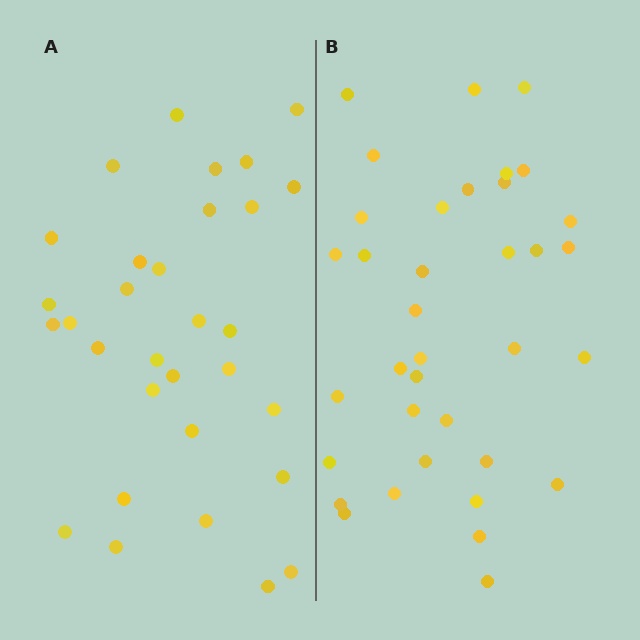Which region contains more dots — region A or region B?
Region B (the right region) has more dots.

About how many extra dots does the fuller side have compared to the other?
Region B has about 5 more dots than region A.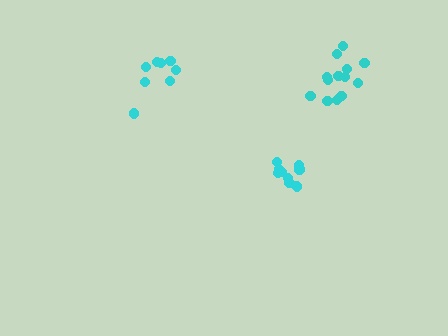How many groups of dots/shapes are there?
There are 3 groups.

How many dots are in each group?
Group 1: 13 dots, Group 2: 8 dots, Group 3: 9 dots (30 total).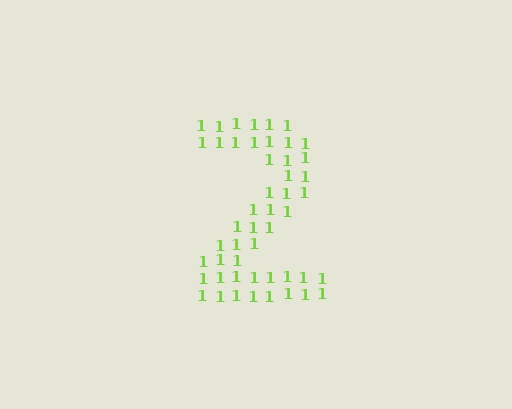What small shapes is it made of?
It is made of small digit 1's.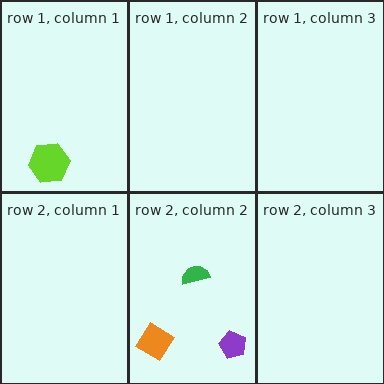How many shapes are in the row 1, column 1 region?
1.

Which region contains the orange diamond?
The row 2, column 2 region.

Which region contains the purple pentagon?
The row 2, column 2 region.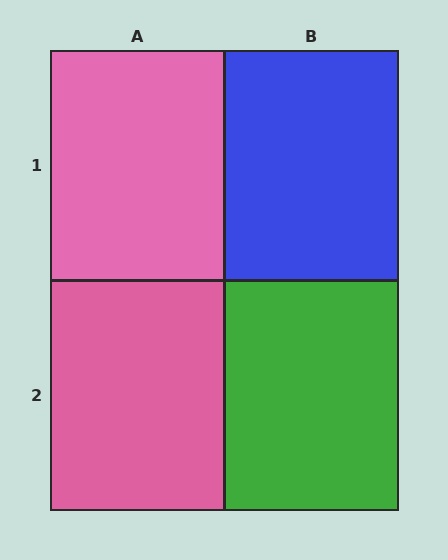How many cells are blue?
1 cell is blue.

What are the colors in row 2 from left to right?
Pink, green.